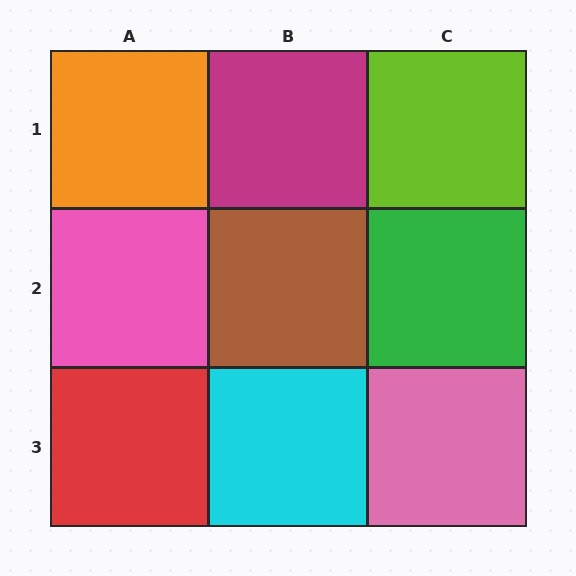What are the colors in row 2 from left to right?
Pink, brown, green.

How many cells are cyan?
1 cell is cyan.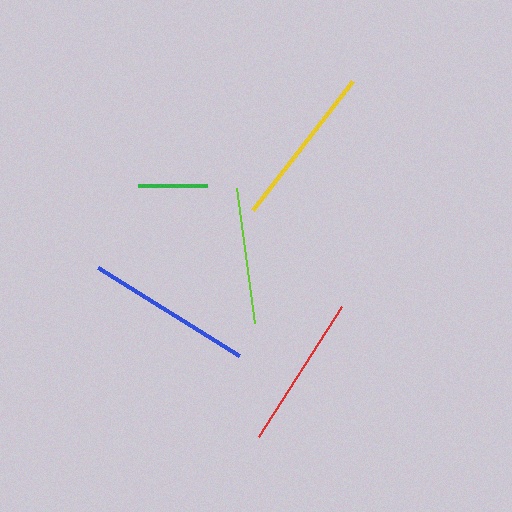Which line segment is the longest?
The blue line is the longest at approximately 167 pixels.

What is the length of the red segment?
The red segment is approximately 155 pixels long.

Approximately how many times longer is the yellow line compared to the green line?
The yellow line is approximately 2.4 times the length of the green line.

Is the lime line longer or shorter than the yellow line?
The yellow line is longer than the lime line.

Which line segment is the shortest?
The green line is the shortest at approximately 69 pixels.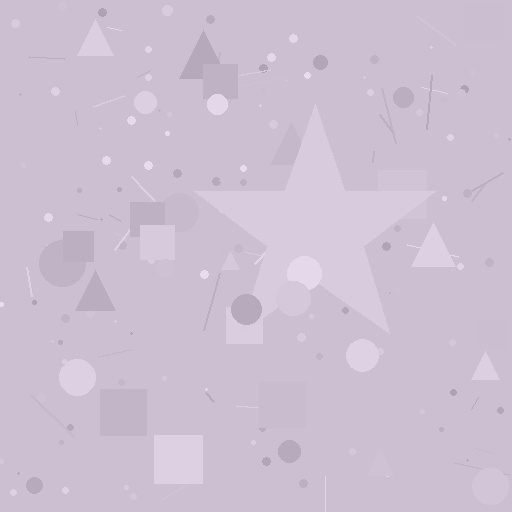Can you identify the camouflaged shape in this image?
The camouflaged shape is a star.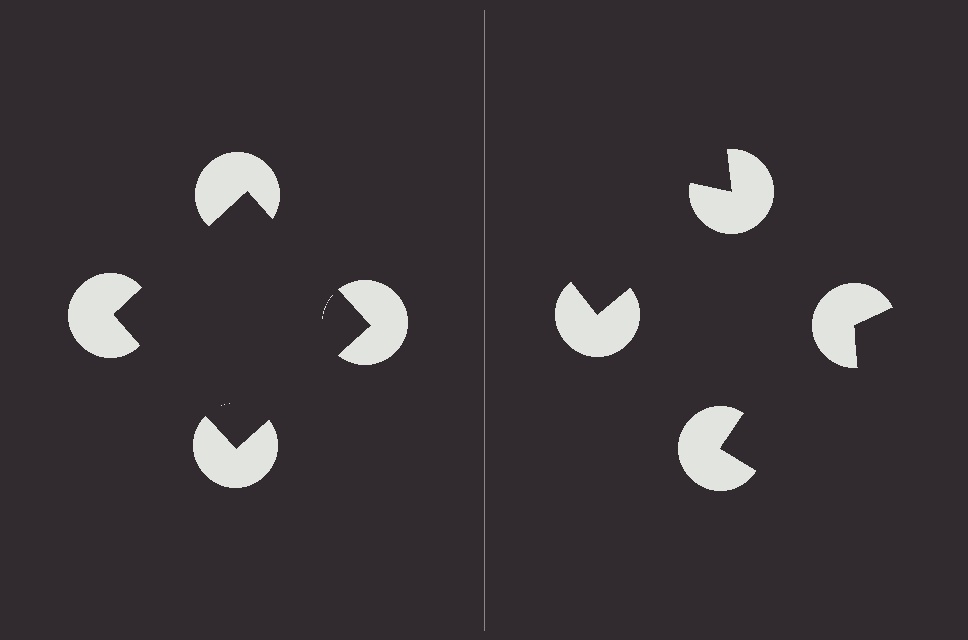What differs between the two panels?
The pac-man discs are positioned identically on both sides; only the wedge orientations differ. On the left they align to a square; on the right they are misaligned.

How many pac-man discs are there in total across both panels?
8 — 4 on each side.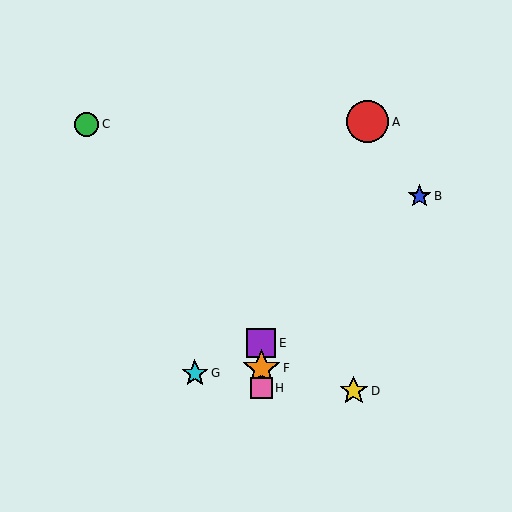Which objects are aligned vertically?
Objects E, F, H are aligned vertically.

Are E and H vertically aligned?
Yes, both are at x≈261.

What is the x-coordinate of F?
Object F is at x≈261.